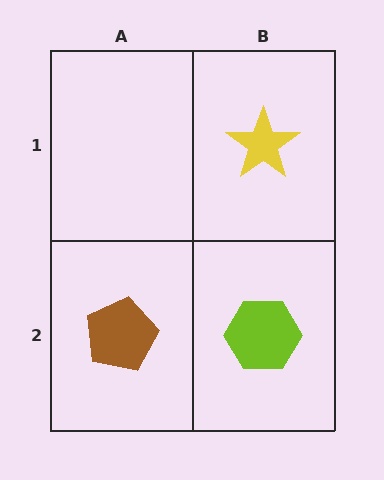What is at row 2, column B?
A lime hexagon.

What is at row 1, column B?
A yellow star.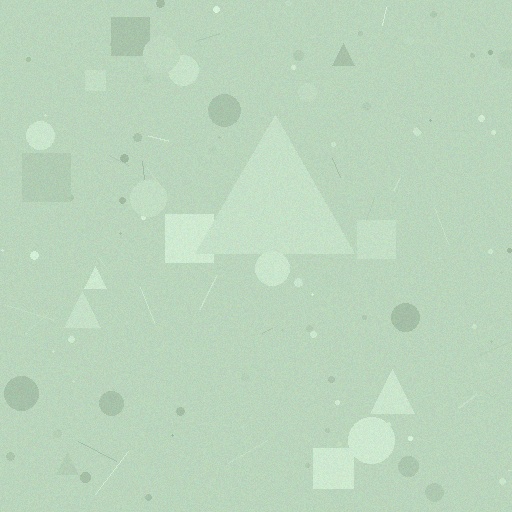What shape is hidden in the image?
A triangle is hidden in the image.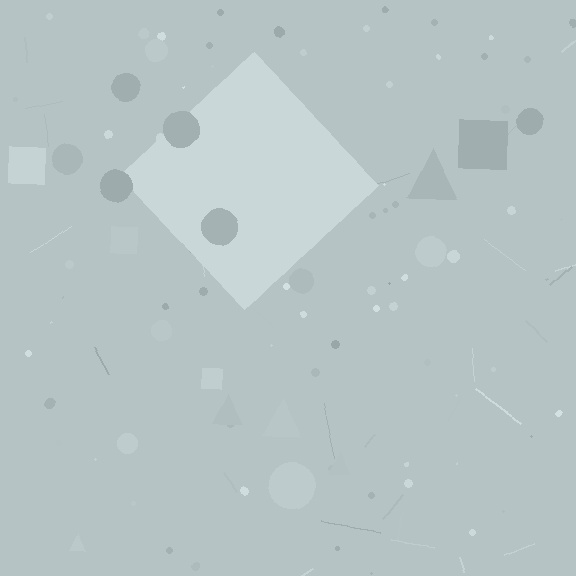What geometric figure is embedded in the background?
A diamond is embedded in the background.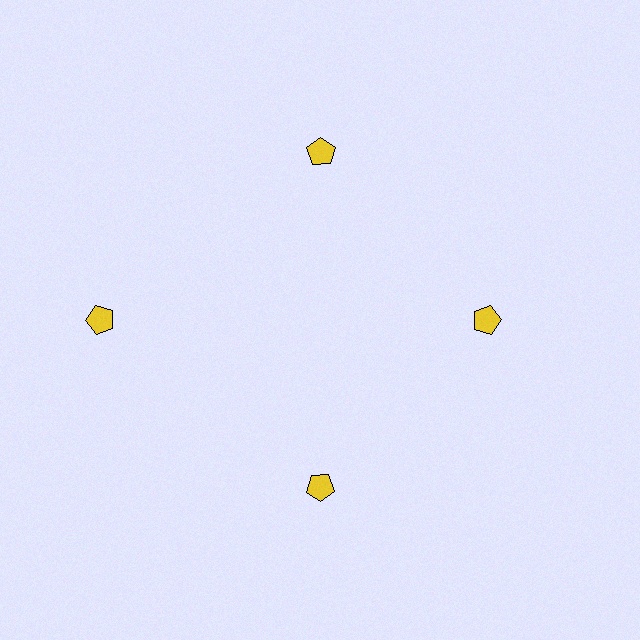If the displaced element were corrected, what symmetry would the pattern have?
It would have 4-fold rotational symmetry — the pattern would map onto itself every 90 degrees.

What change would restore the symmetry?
The symmetry would be restored by moving it inward, back onto the ring so that all 4 pentagons sit at equal angles and equal distance from the center.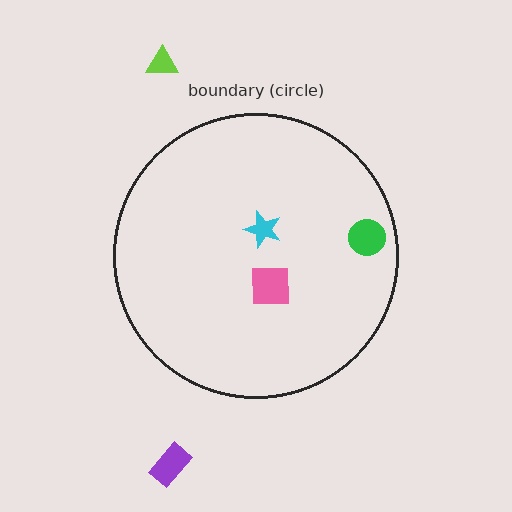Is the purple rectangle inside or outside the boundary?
Outside.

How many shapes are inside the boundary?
3 inside, 2 outside.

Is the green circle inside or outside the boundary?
Inside.